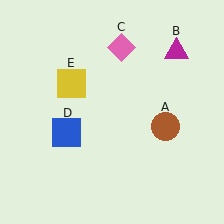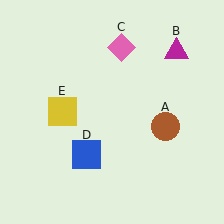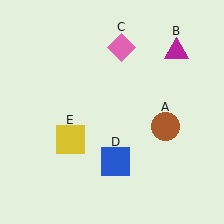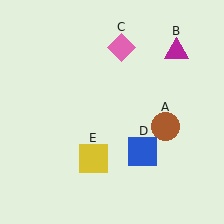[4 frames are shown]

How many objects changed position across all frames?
2 objects changed position: blue square (object D), yellow square (object E).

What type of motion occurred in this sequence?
The blue square (object D), yellow square (object E) rotated counterclockwise around the center of the scene.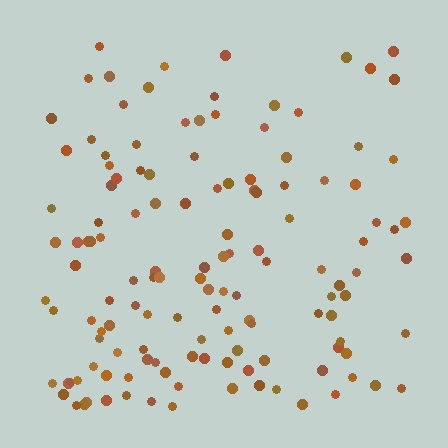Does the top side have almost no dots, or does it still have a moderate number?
Still a moderate number, just noticeably fewer than the bottom.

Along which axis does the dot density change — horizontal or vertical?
Vertical.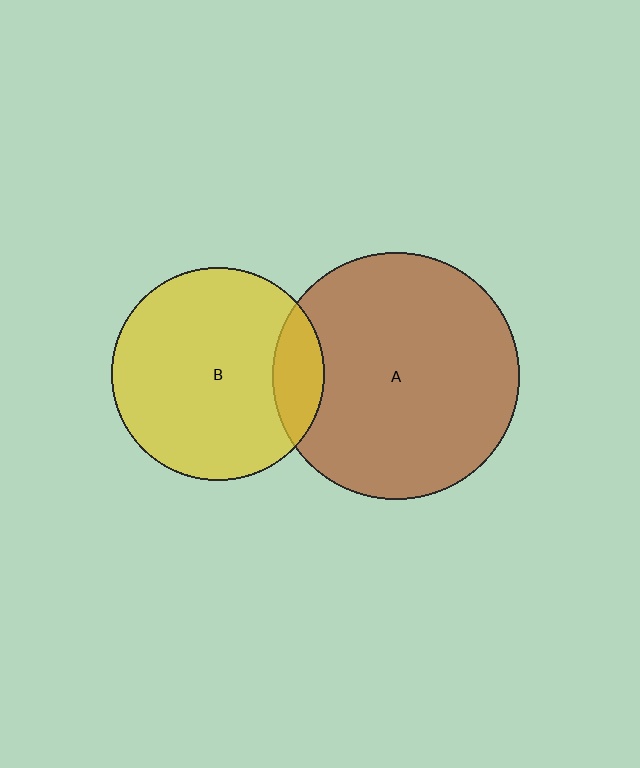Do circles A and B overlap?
Yes.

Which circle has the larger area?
Circle A (brown).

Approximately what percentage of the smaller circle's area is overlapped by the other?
Approximately 15%.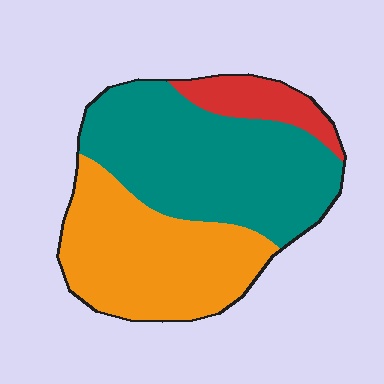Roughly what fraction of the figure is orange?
Orange takes up about two fifths (2/5) of the figure.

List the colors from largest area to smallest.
From largest to smallest: teal, orange, red.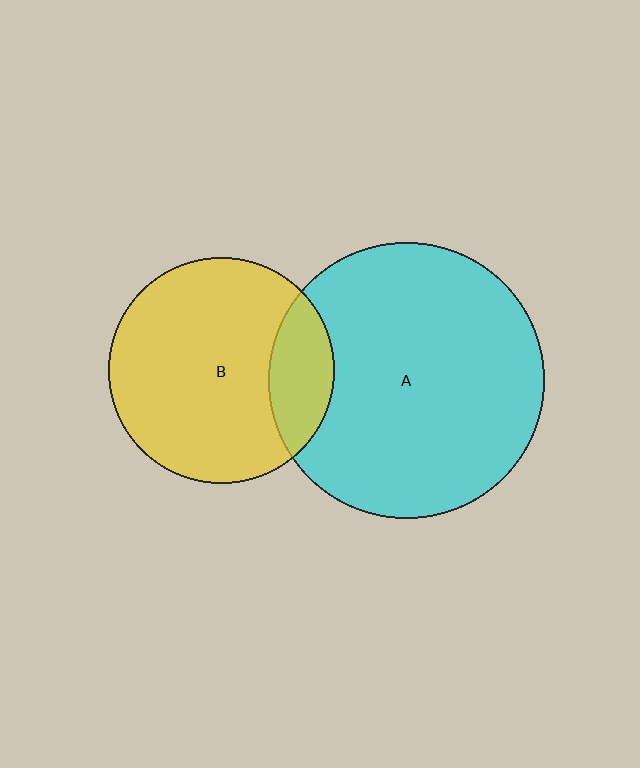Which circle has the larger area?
Circle A (cyan).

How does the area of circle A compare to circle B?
Approximately 1.5 times.